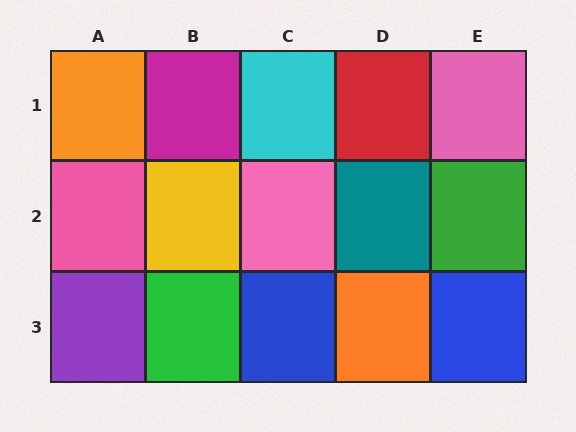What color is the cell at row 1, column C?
Cyan.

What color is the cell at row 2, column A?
Pink.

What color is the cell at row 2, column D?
Teal.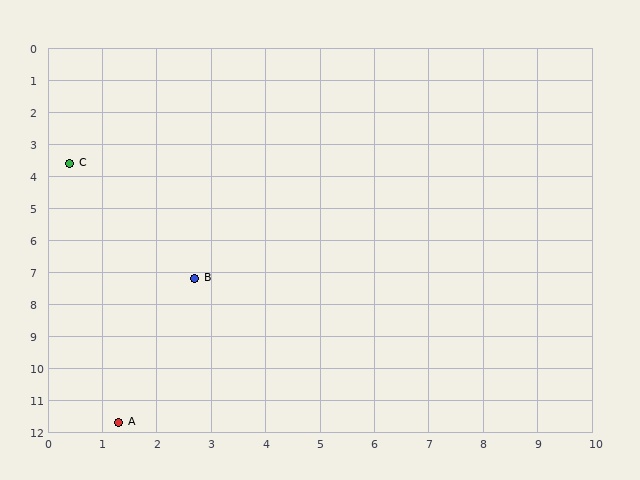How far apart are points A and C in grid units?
Points A and C are about 8.1 grid units apart.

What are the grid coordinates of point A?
Point A is at approximately (1.3, 11.7).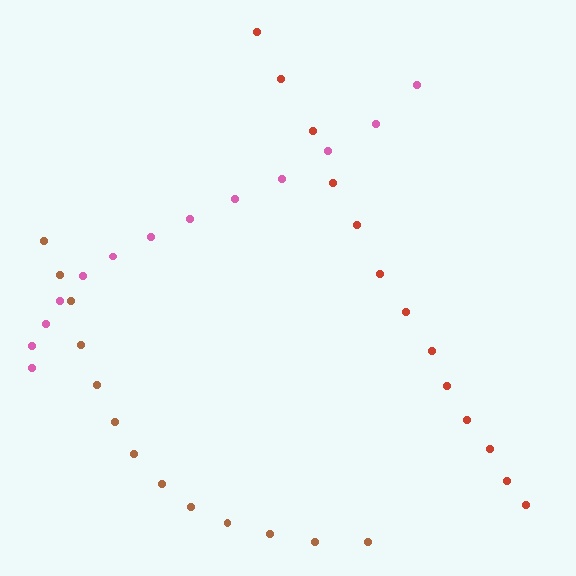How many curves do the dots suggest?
There are 3 distinct paths.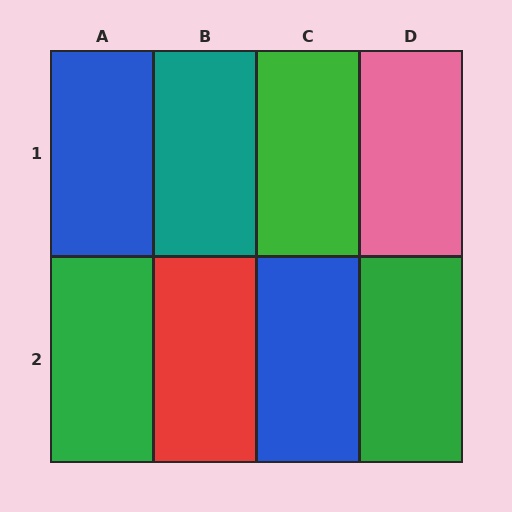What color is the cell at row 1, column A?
Blue.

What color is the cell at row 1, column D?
Pink.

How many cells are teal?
1 cell is teal.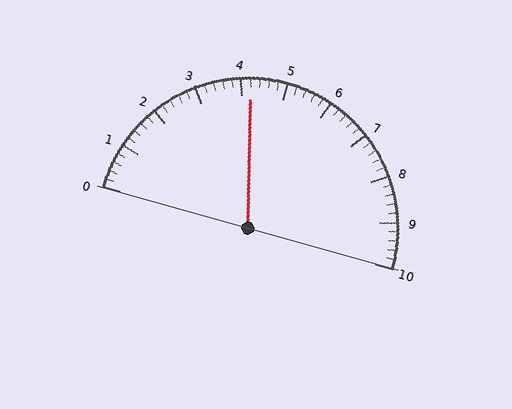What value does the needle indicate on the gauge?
The needle indicates approximately 4.2.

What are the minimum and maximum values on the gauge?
The gauge ranges from 0 to 10.